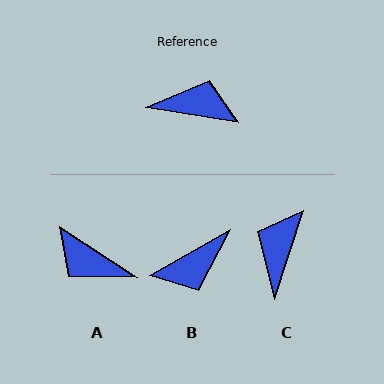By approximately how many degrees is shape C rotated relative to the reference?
Approximately 81 degrees counter-clockwise.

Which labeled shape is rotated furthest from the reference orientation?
A, about 157 degrees away.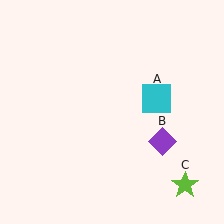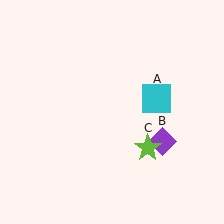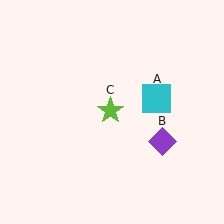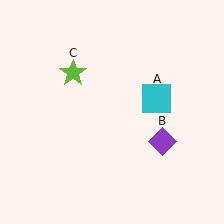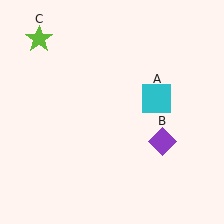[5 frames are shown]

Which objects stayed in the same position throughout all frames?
Cyan square (object A) and purple diamond (object B) remained stationary.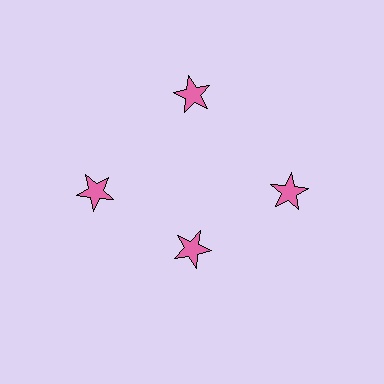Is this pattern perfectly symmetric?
No. The 4 pink stars are arranged in a ring, but one element near the 6 o'clock position is pulled inward toward the center, breaking the 4-fold rotational symmetry.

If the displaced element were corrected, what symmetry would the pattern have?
It would have 4-fold rotational symmetry — the pattern would map onto itself every 90 degrees.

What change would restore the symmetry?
The symmetry would be restored by moving it outward, back onto the ring so that all 4 stars sit at equal angles and equal distance from the center.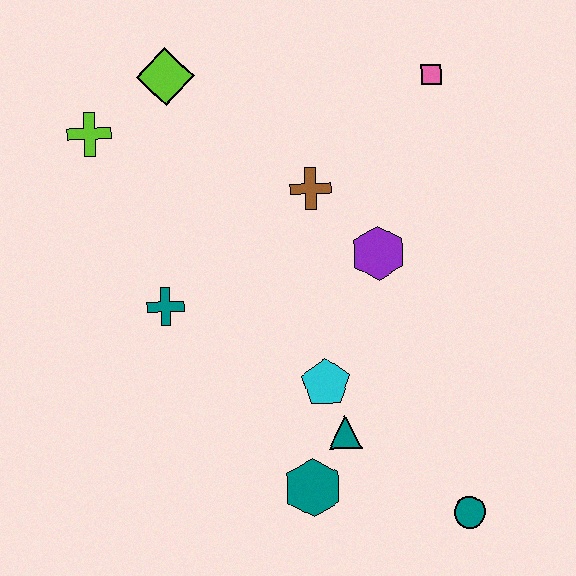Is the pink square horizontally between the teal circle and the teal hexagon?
Yes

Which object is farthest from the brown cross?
The teal circle is farthest from the brown cross.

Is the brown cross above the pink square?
No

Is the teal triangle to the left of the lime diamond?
No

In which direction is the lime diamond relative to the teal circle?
The lime diamond is above the teal circle.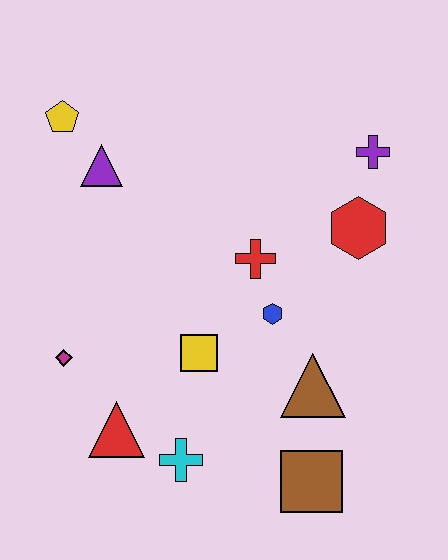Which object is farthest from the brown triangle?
The yellow pentagon is farthest from the brown triangle.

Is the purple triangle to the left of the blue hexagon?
Yes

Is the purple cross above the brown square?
Yes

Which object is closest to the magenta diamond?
The red triangle is closest to the magenta diamond.